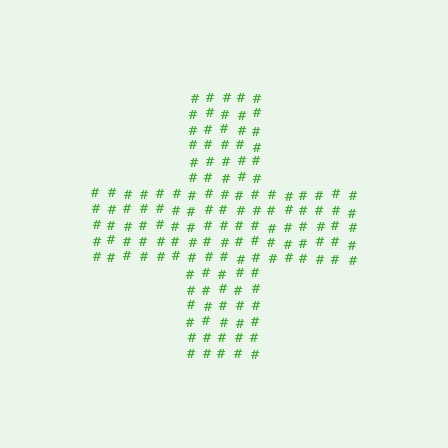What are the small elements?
The small elements are hash symbols.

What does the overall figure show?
The overall figure shows a cross.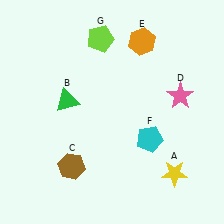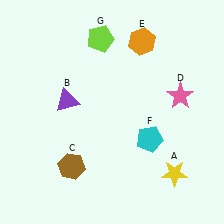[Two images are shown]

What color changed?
The triangle (B) changed from green in Image 1 to purple in Image 2.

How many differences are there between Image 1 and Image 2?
There is 1 difference between the two images.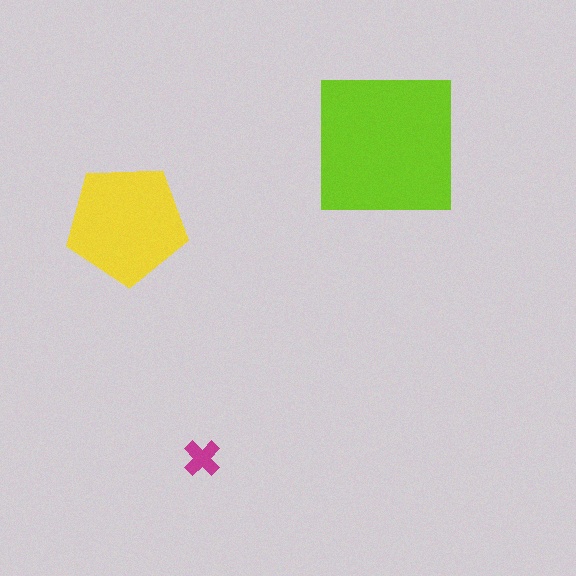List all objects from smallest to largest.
The magenta cross, the yellow pentagon, the lime square.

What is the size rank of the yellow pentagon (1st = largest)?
2nd.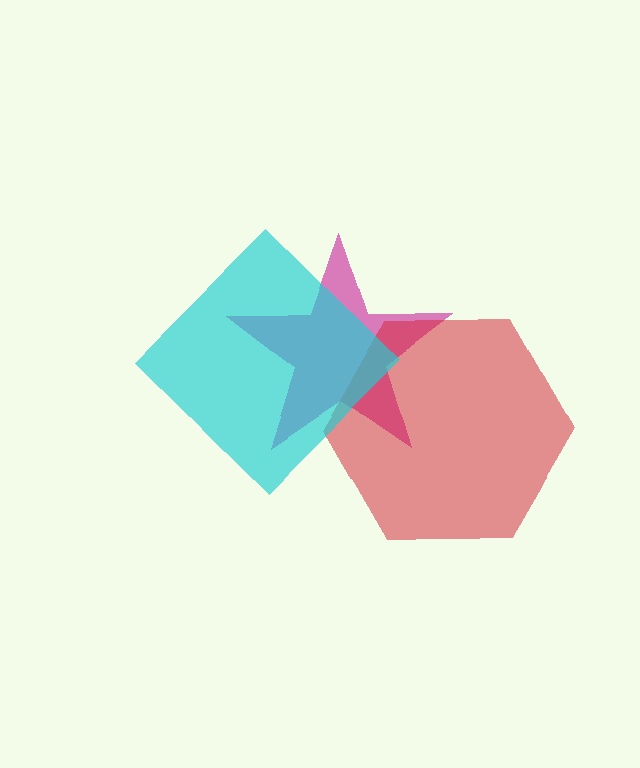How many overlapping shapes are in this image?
There are 3 overlapping shapes in the image.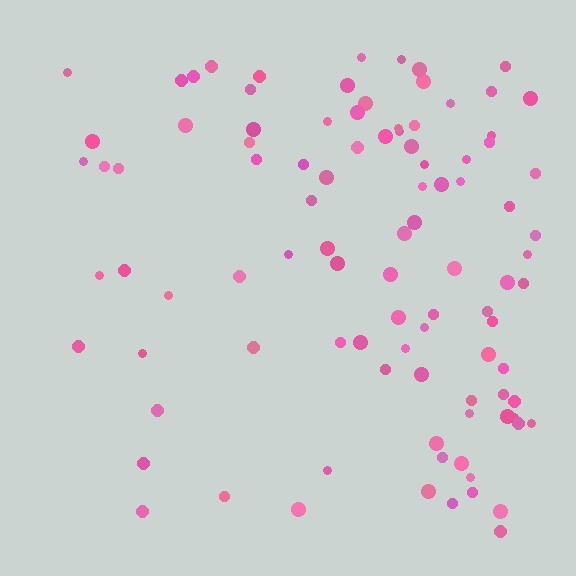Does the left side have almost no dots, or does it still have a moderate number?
Still a moderate number, just noticeably fewer than the right.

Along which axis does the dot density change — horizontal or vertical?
Horizontal.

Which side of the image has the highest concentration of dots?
The right.